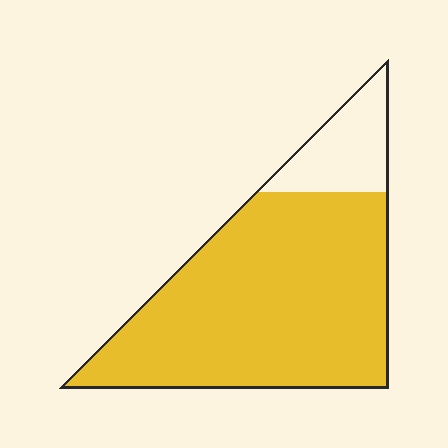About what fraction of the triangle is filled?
About five sixths (5/6).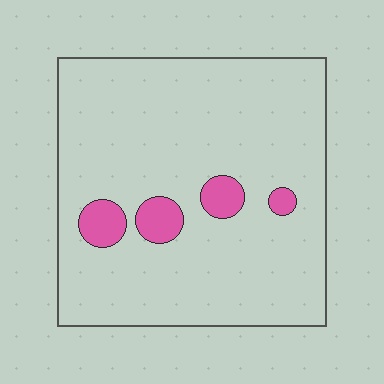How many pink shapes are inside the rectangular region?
4.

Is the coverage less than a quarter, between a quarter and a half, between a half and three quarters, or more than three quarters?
Less than a quarter.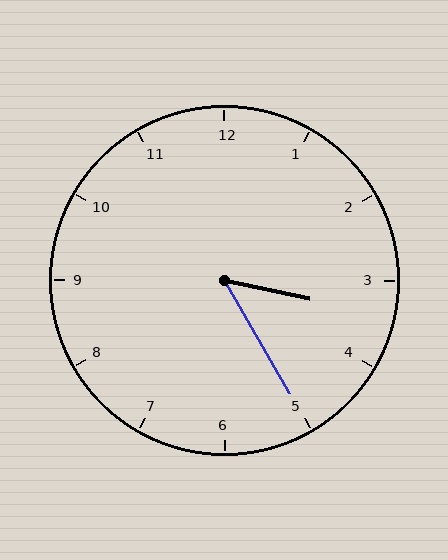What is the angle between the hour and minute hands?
Approximately 48 degrees.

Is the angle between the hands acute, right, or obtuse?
It is acute.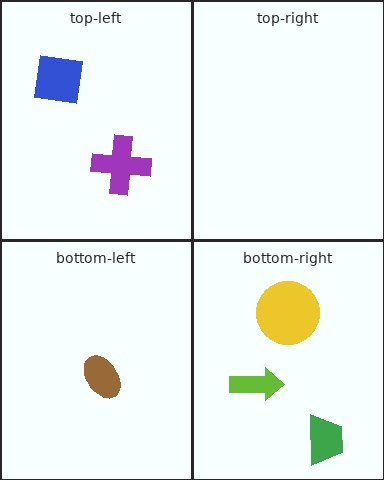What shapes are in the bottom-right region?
The green trapezoid, the lime arrow, the yellow circle.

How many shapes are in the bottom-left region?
1.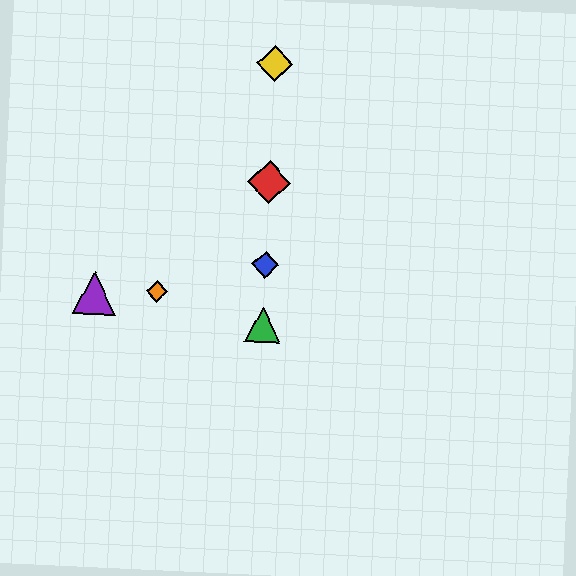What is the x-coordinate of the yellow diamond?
The yellow diamond is at x≈275.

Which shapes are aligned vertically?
The red diamond, the blue diamond, the green triangle, the yellow diamond are aligned vertically.